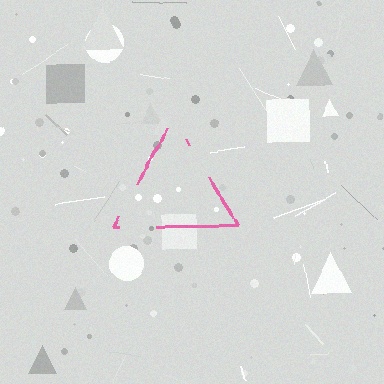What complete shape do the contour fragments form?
The contour fragments form a triangle.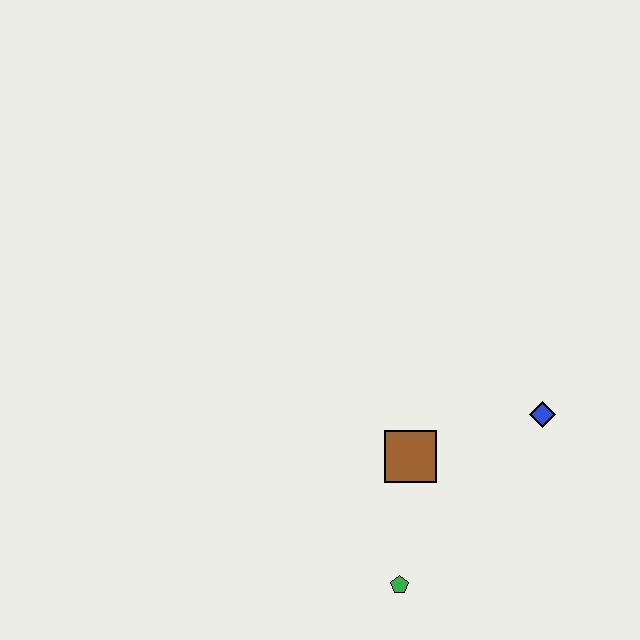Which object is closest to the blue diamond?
The brown square is closest to the blue diamond.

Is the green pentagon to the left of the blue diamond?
Yes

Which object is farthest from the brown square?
The blue diamond is farthest from the brown square.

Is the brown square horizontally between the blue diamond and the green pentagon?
Yes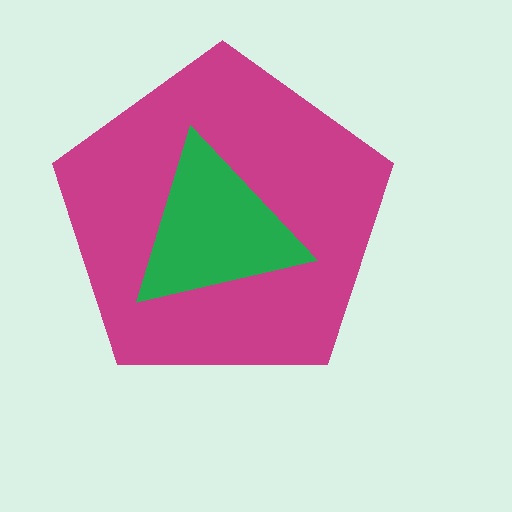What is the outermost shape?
The magenta pentagon.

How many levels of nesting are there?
2.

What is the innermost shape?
The green triangle.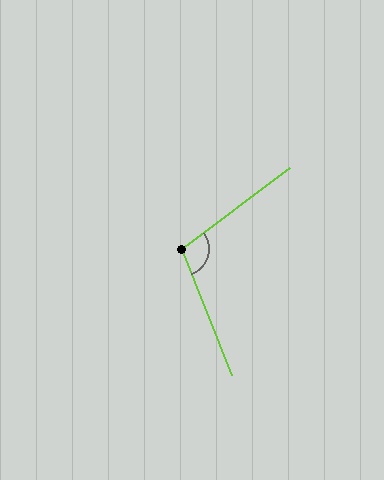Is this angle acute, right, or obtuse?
It is obtuse.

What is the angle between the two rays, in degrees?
Approximately 105 degrees.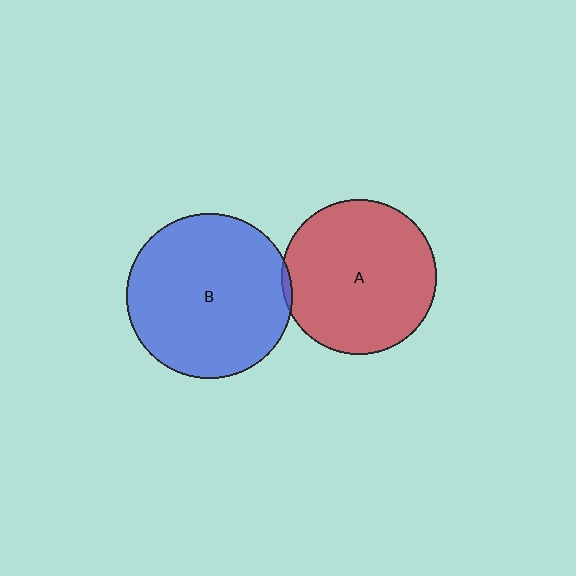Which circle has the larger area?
Circle B (blue).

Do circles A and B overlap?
Yes.